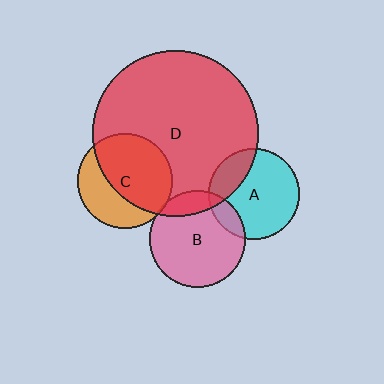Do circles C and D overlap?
Yes.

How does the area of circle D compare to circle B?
Approximately 3.0 times.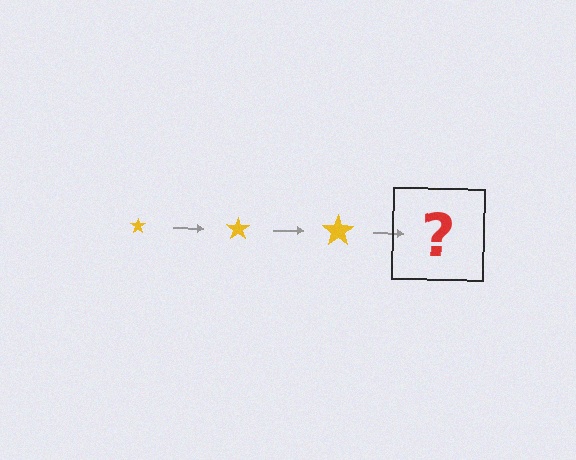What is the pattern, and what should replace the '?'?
The pattern is that the star gets progressively larger each step. The '?' should be a yellow star, larger than the previous one.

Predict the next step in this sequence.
The next step is a yellow star, larger than the previous one.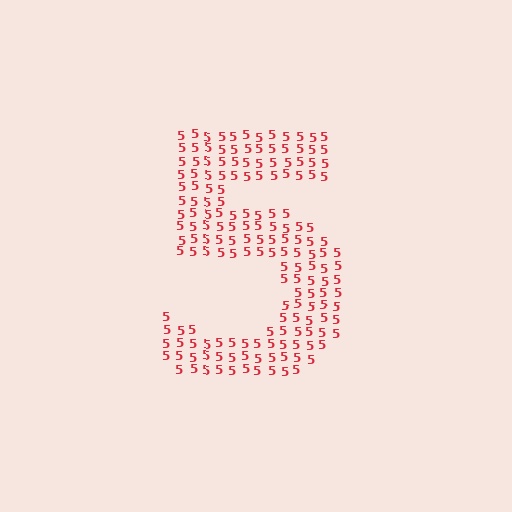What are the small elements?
The small elements are digit 5's.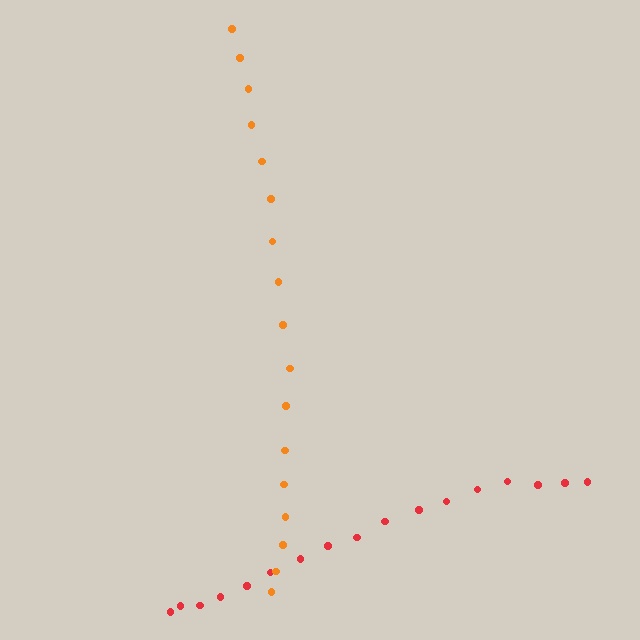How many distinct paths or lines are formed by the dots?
There are 2 distinct paths.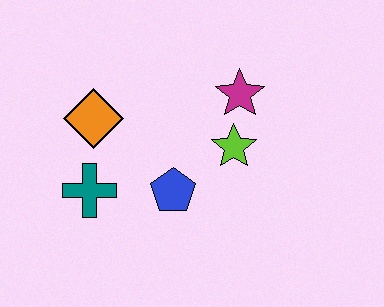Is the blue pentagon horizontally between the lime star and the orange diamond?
Yes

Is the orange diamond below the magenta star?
Yes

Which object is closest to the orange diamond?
The teal cross is closest to the orange diamond.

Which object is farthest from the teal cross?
The magenta star is farthest from the teal cross.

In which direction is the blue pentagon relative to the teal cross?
The blue pentagon is to the right of the teal cross.